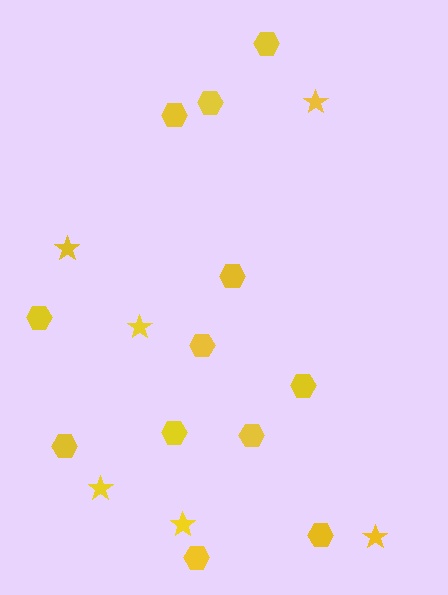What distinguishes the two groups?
There are 2 groups: one group of hexagons (12) and one group of stars (6).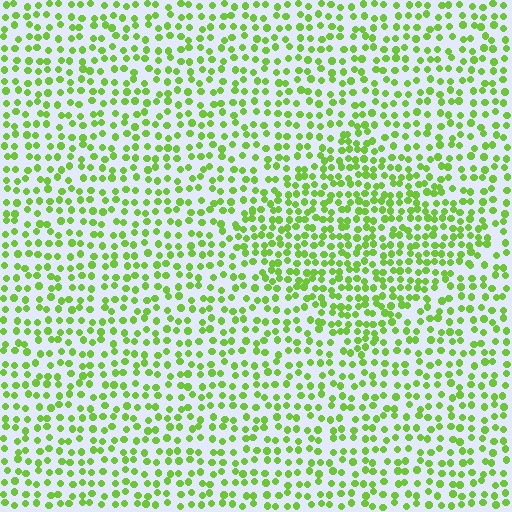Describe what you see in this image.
The image contains small lime elements arranged at two different densities. A diamond-shaped region is visible where the elements are more densely packed than the surrounding area.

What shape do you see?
I see a diamond.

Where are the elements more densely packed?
The elements are more densely packed inside the diamond boundary.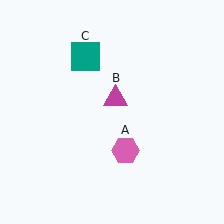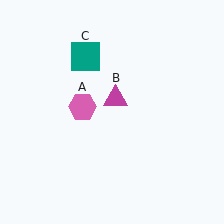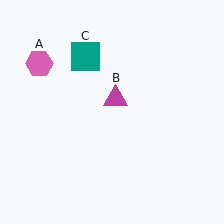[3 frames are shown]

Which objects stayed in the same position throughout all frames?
Magenta triangle (object B) and teal square (object C) remained stationary.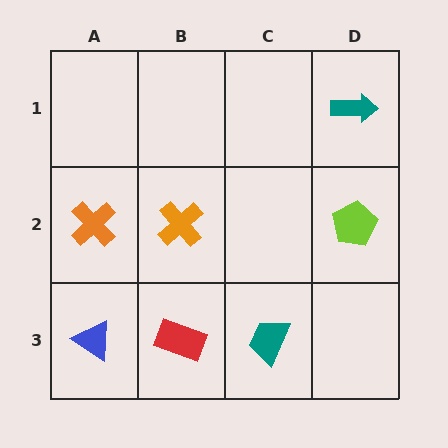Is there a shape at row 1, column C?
No, that cell is empty.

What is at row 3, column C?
A teal trapezoid.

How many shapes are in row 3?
3 shapes.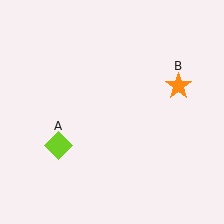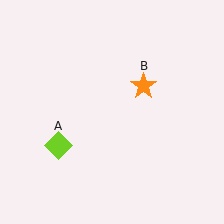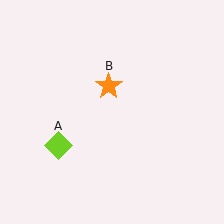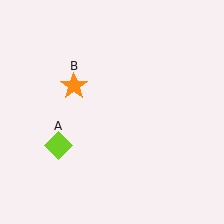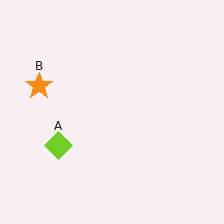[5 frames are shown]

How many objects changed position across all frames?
1 object changed position: orange star (object B).